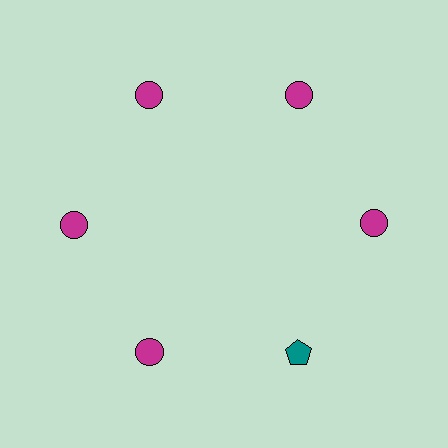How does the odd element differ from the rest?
It differs in both color (teal instead of magenta) and shape (pentagon instead of circle).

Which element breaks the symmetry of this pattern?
The teal pentagon at roughly the 5 o'clock position breaks the symmetry. All other shapes are magenta circles.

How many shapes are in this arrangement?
There are 6 shapes arranged in a ring pattern.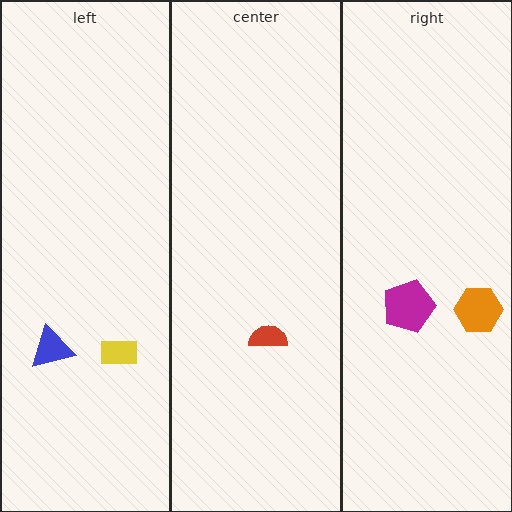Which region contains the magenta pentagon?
The right region.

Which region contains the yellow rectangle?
The left region.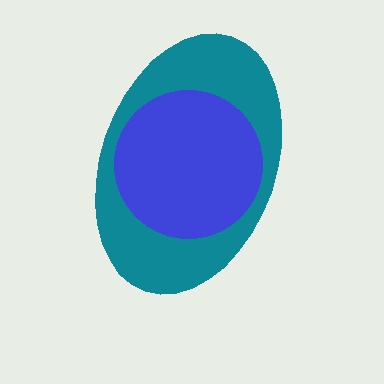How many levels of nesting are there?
2.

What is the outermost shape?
The teal ellipse.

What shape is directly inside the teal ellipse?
The blue circle.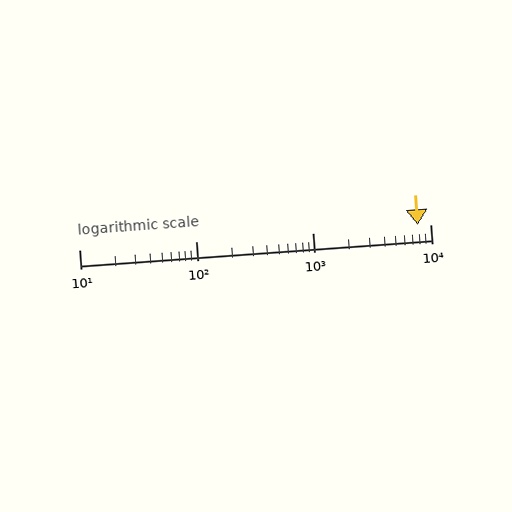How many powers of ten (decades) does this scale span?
The scale spans 3 decades, from 10 to 10000.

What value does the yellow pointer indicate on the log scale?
The pointer indicates approximately 7900.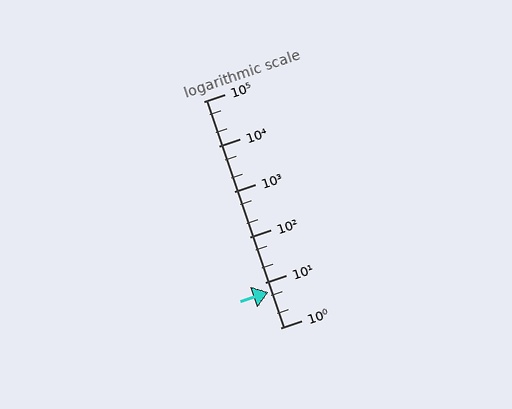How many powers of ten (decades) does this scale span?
The scale spans 5 decades, from 1 to 100000.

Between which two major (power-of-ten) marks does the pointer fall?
The pointer is between 1 and 10.